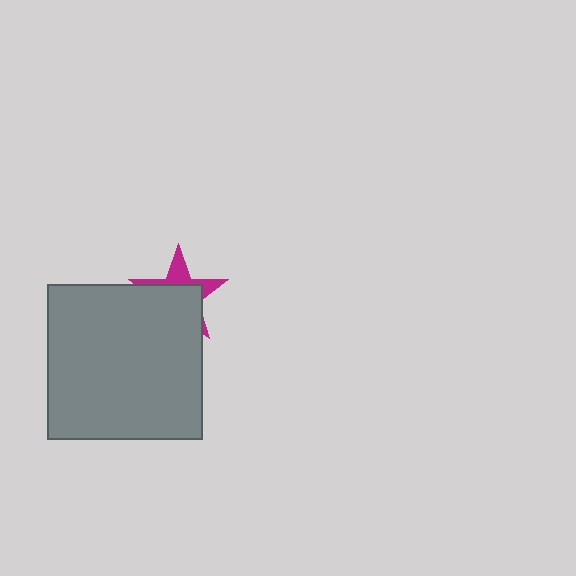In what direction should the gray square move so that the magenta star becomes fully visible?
The gray square should move down. That is the shortest direction to clear the overlap and leave the magenta star fully visible.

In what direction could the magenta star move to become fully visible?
The magenta star could move up. That would shift it out from behind the gray square entirely.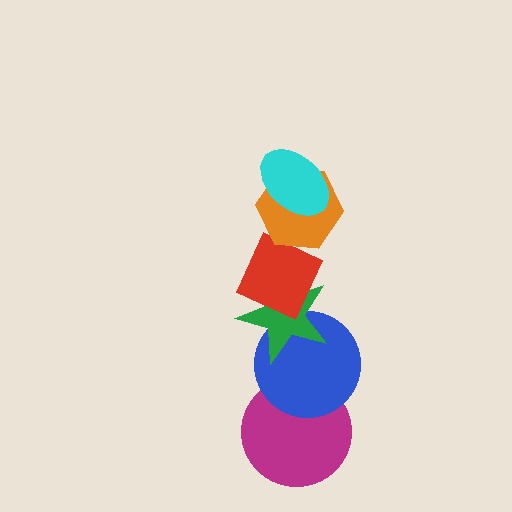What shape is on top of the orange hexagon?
The cyan ellipse is on top of the orange hexagon.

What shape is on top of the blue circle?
The green star is on top of the blue circle.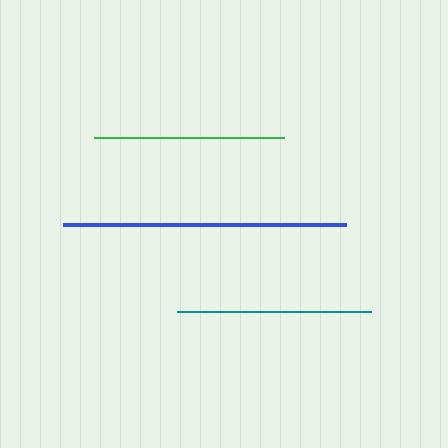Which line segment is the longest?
The blue line is the longest at approximately 283 pixels.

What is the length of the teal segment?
The teal segment is approximately 194 pixels long.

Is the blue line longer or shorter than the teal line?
The blue line is longer than the teal line.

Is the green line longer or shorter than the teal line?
The teal line is longer than the green line.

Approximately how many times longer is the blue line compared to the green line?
The blue line is approximately 1.5 times the length of the green line.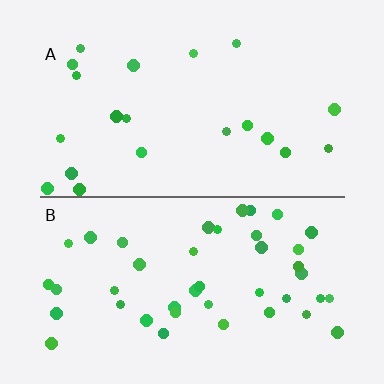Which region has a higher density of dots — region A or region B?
B (the bottom).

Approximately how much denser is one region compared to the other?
Approximately 2.1× — region B over region A.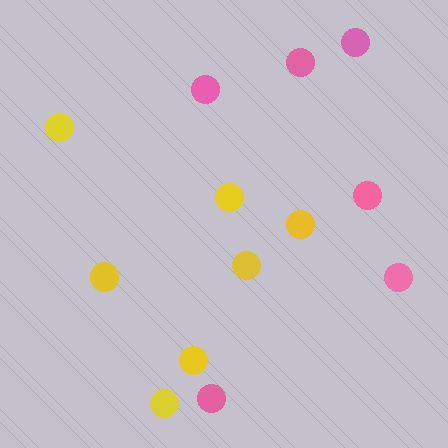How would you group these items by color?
There are 2 groups: one group of yellow circles (7) and one group of pink circles (6).